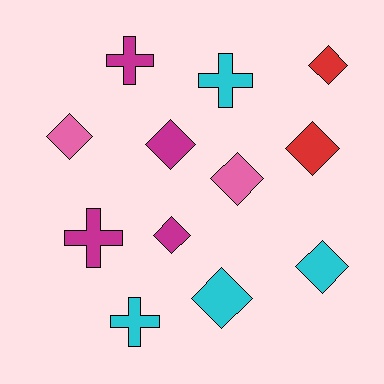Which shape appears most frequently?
Diamond, with 8 objects.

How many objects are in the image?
There are 12 objects.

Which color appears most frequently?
Cyan, with 4 objects.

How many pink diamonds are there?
There are 2 pink diamonds.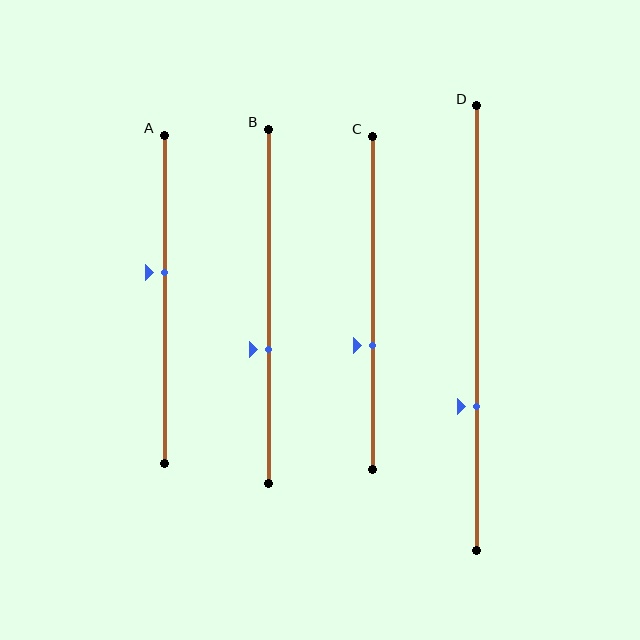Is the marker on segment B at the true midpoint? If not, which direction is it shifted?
No, the marker on segment B is shifted downward by about 12% of the segment length.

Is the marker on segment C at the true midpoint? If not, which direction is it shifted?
No, the marker on segment C is shifted downward by about 13% of the segment length.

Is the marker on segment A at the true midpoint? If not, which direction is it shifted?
No, the marker on segment A is shifted upward by about 8% of the segment length.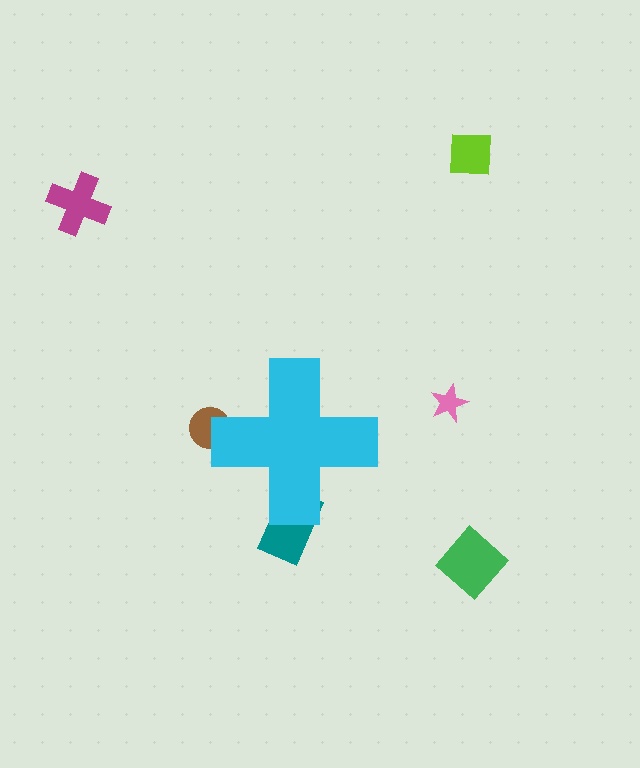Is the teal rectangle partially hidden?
Yes, the teal rectangle is partially hidden behind the cyan cross.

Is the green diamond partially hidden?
No, the green diamond is fully visible.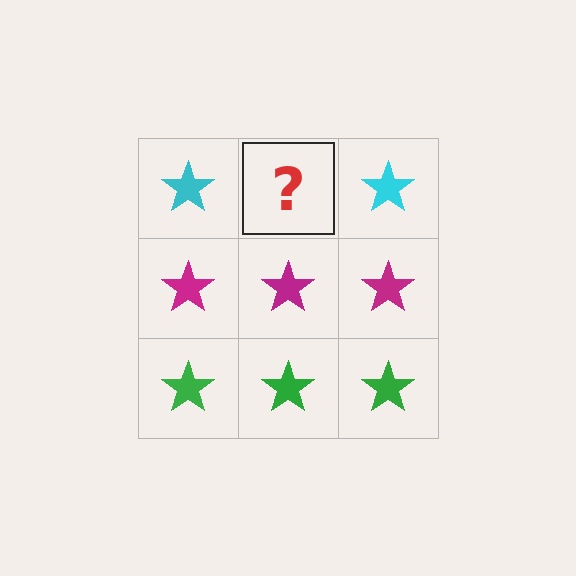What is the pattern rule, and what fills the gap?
The rule is that each row has a consistent color. The gap should be filled with a cyan star.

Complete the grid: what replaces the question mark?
The question mark should be replaced with a cyan star.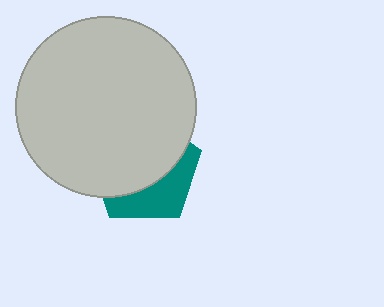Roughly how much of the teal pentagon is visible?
A small part of it is visible (roughly 36%).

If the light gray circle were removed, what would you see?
You would see the complete teal pentagon.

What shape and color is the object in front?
The object in front is a light gray circle.